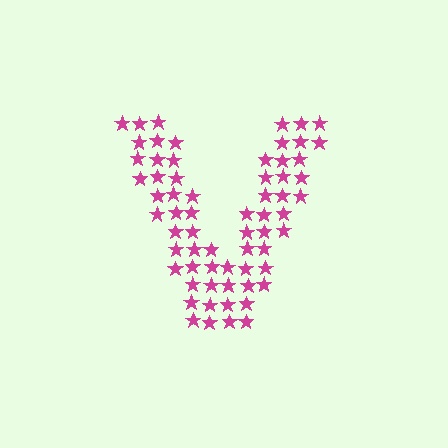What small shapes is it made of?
It is made of small stars.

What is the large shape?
The large shape is the letter V.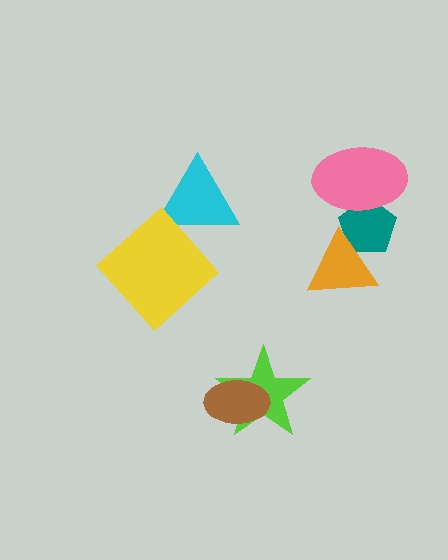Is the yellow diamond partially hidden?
No, no other shape covers it.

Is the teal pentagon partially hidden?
Yes, it is partially covered by another shape.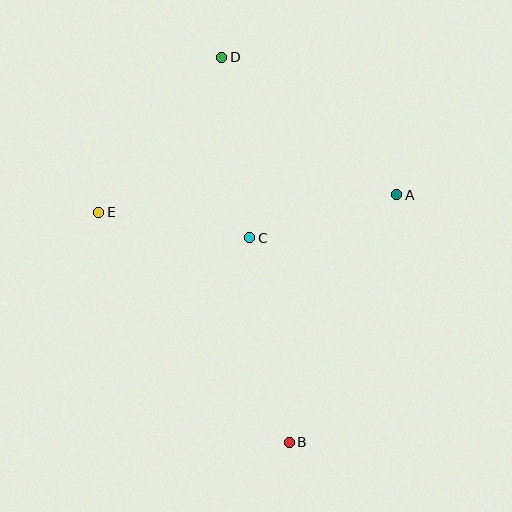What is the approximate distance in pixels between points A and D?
The distance between A and D is approximately 223 pixels.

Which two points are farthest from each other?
Points B and D are farthest from each other.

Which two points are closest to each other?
Points C and E are closest to each other.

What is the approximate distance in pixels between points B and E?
The distance between B and E is approximately 299 pixels.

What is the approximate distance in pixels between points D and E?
The distance between D and E is approximately 198 pixels.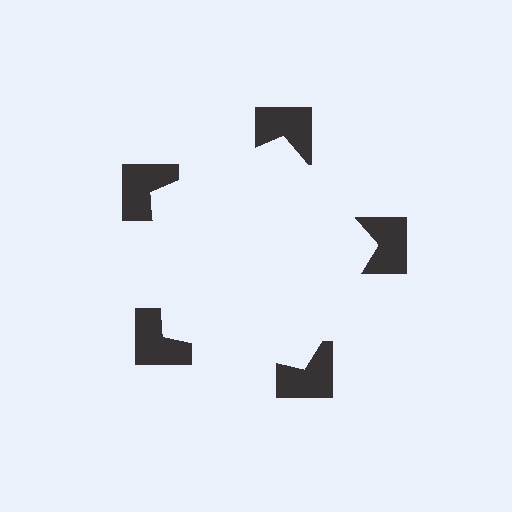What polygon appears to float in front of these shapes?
An illusory pentagon — its edges are inferred from the aligned wedge cuts in the notched squares, not physically drawn.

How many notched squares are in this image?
There are 5 — one at each vertex of the illusory pentagon.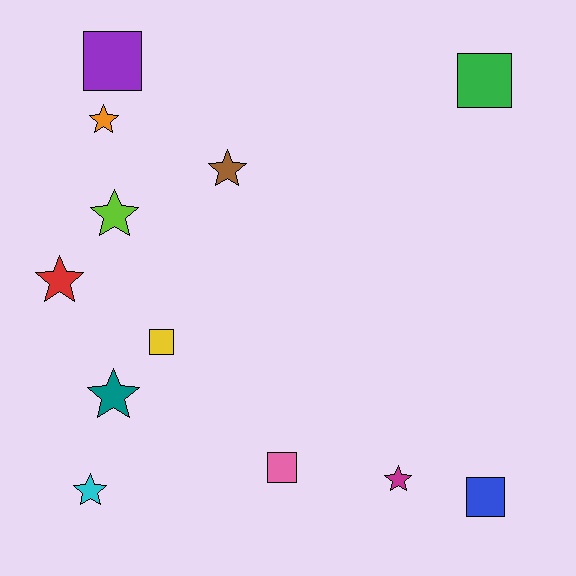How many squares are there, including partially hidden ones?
There are 5 squares.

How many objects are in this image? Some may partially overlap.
There are 12 objects.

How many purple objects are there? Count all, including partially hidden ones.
There is 1 purple object.